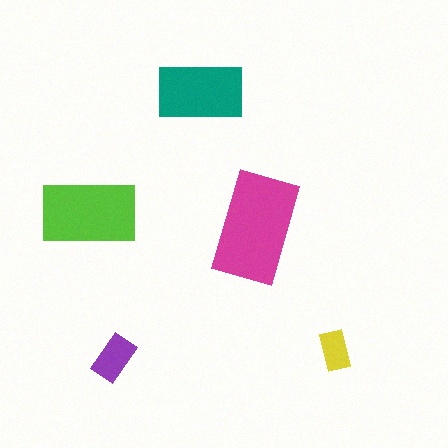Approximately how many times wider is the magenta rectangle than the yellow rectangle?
About 2.5 times wider.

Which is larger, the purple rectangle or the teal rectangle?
The teal one.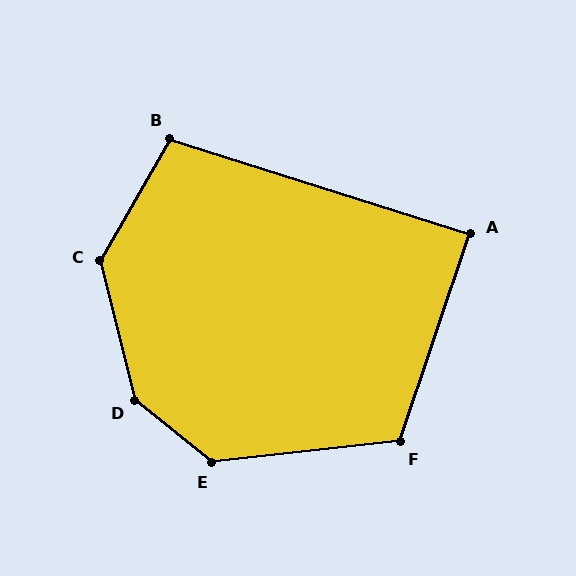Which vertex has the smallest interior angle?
A, at approximately 89 degrees.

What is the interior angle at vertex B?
Approximately 102 degrees (obtuse).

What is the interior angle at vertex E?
Approximately 135 degrees (obtuse).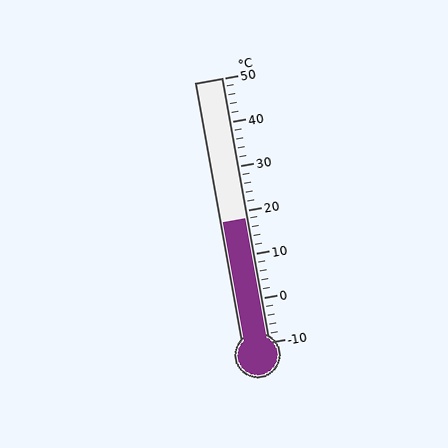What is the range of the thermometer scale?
The thermometer scale ranges from -10°C to 50°C.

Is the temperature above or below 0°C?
The temperature is above 0°C.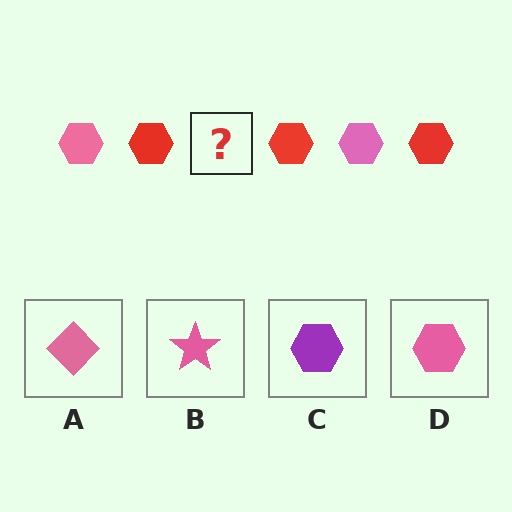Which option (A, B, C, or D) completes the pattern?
D.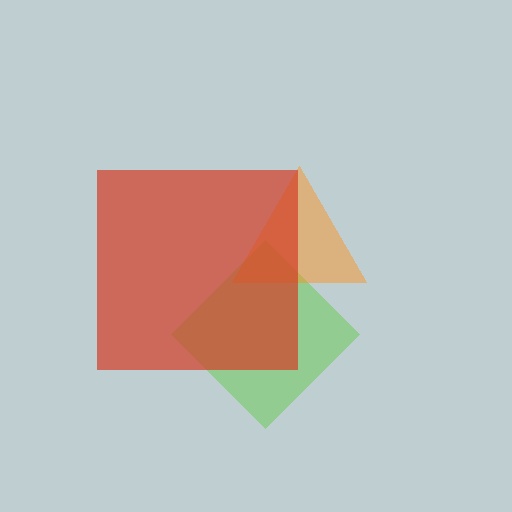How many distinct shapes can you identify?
There are 3 distinct shapes: a lime diamond, an orange triangle, a red square.